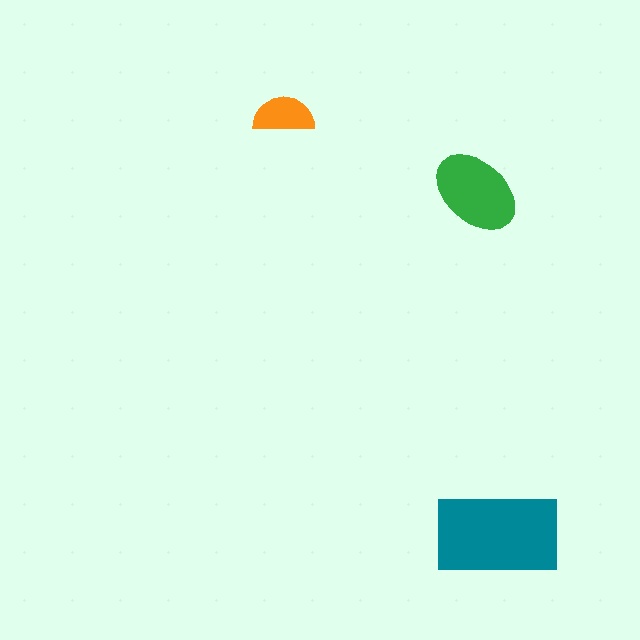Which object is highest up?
The orange semicircle is topmost.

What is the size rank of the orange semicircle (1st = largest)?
3rd.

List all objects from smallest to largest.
The orange semicircle, the green ellipse, the teal rectangle.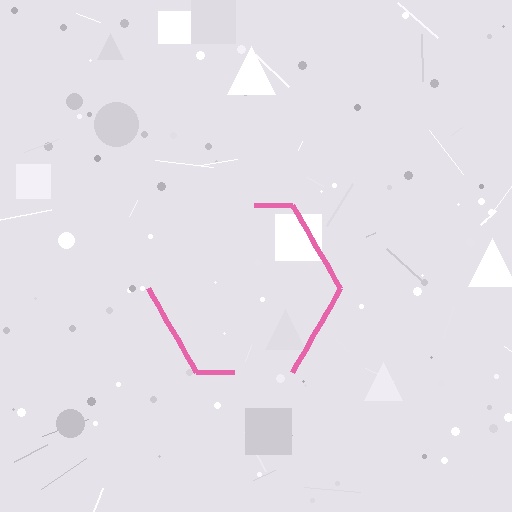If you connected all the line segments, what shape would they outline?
They would outline a hexagon.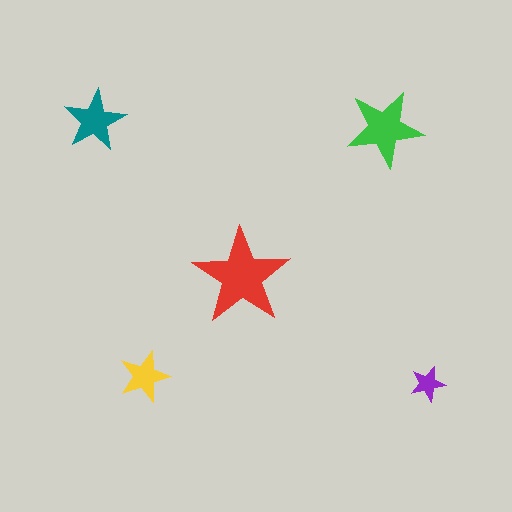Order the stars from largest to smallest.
the red one, the green one, the teal one, the yellow one, the purple one.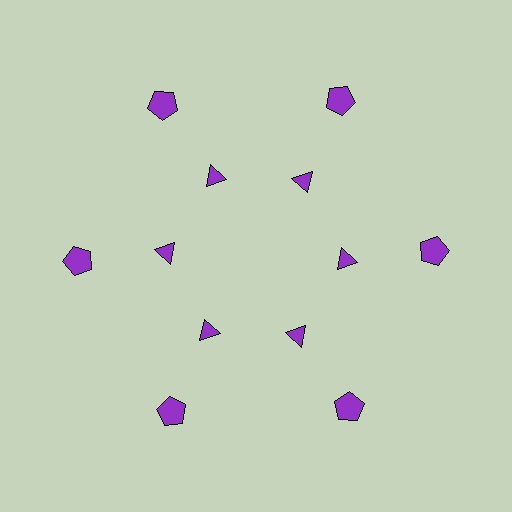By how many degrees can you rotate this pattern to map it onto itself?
The pattern maps onto itself every 60 degrees of rotation.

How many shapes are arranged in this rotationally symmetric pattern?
There are 12 shapes, arranged in 6 groups of 2.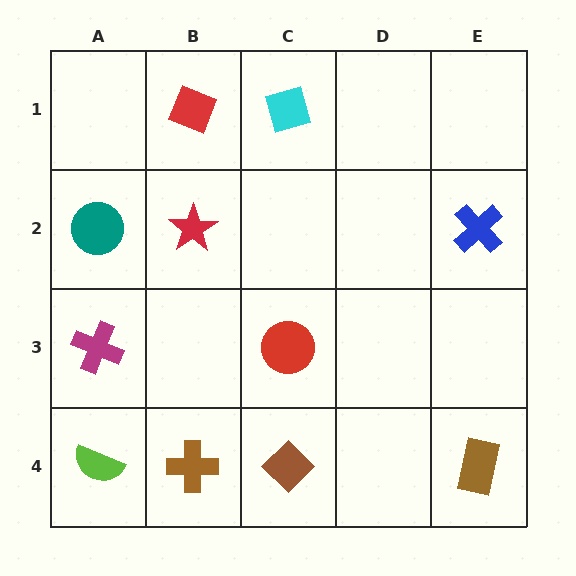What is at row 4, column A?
A lime semicircle.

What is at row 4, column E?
A brown rectangle.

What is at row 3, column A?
A magenta cross.